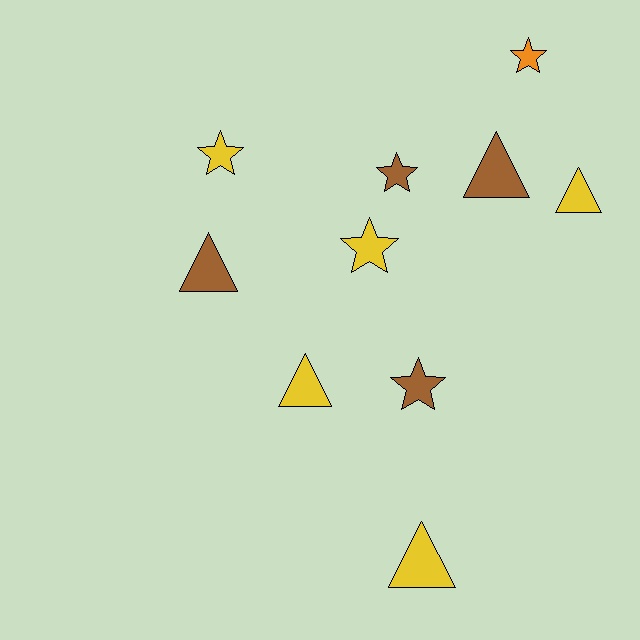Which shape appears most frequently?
Triangle, with 5 objects.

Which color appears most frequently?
Yellow, with 5 objects.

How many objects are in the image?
There are 10 objects.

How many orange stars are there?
There is 1 orange star.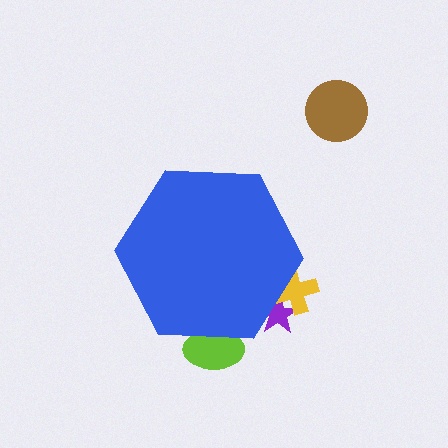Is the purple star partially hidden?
Yes, the purple star is partially hidden behind the blue hexagon.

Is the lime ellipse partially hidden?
Yes, the lime ellipse is partially hidden behind the blue hexagon.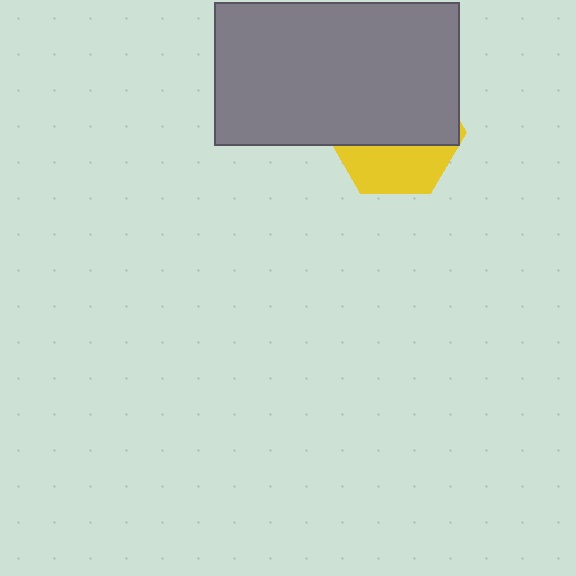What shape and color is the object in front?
The object in front is a gray rectangle.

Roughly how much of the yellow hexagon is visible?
A small part of it is visible (roughly 37%).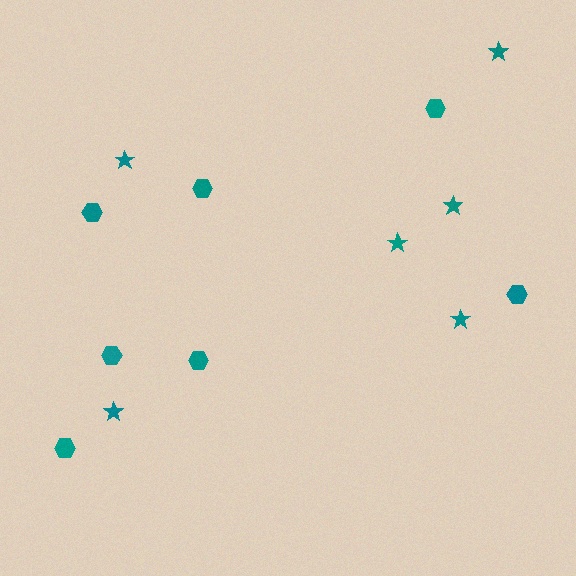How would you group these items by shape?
There are 2 groups: one group of hexagons (7) and one group of stars (6).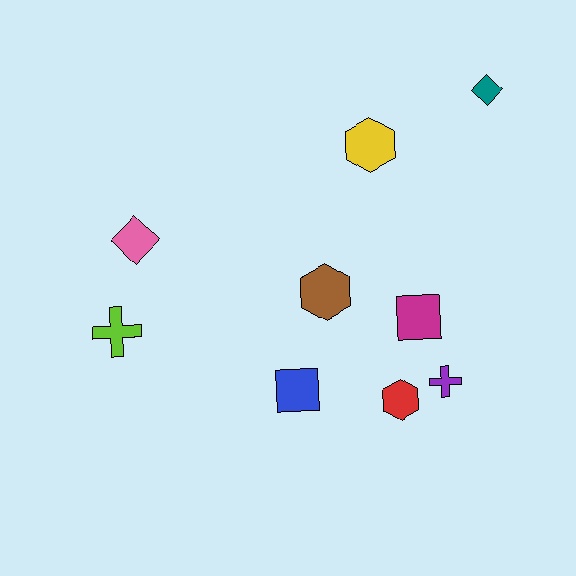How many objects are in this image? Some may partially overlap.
There are 9 objects.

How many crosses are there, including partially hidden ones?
There are 2 crosses.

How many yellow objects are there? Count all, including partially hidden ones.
There is 1 yellow object.